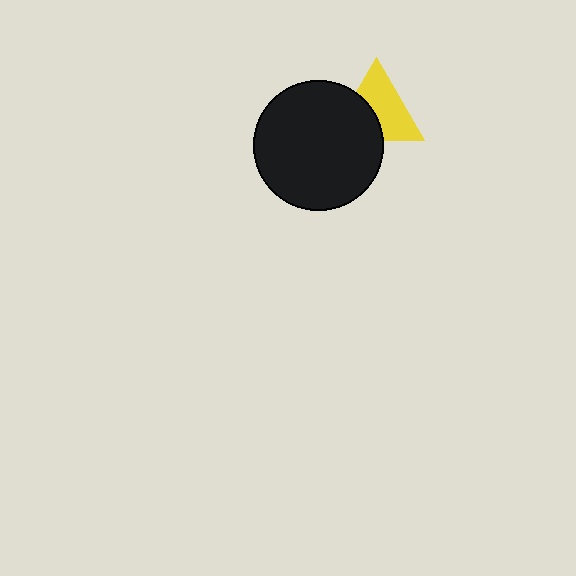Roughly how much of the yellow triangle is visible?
About half of it is visible (roughly 61%).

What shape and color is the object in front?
The object in front is a black circle.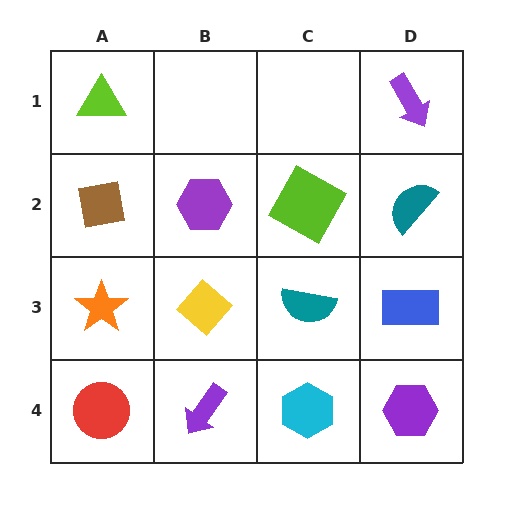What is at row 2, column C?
A lime square.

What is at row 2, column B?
A purple hexagon.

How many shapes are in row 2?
4 shapes.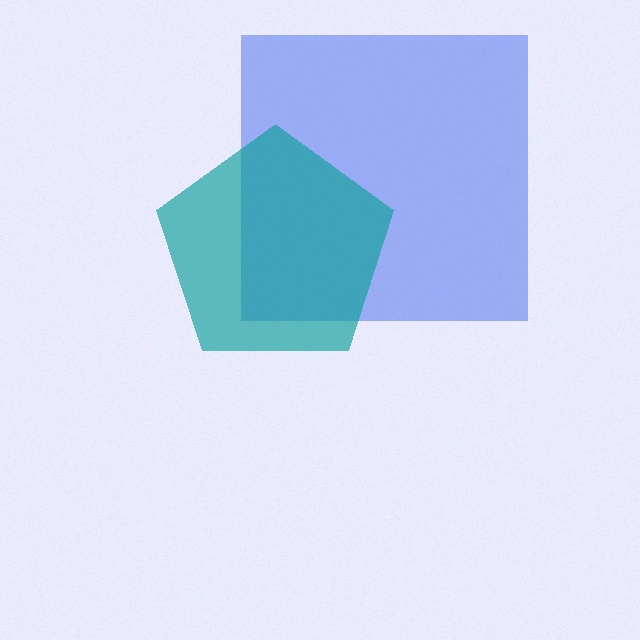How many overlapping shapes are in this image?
There are 2 overlapping shapes in the image.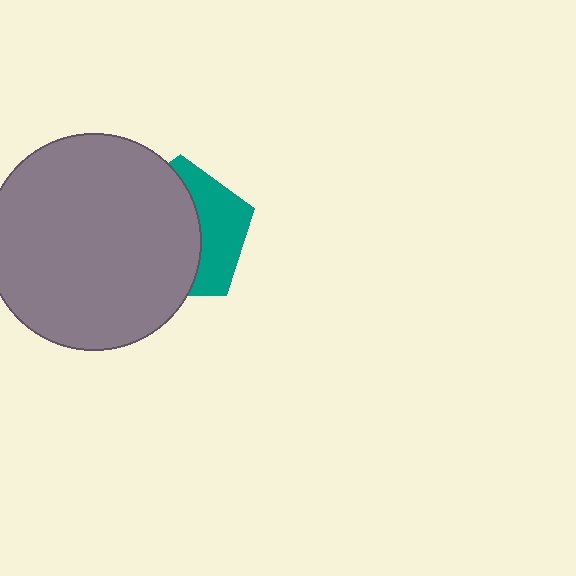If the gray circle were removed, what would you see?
You would see the complete teal pentagon.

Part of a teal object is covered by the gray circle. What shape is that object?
It is a pentagon.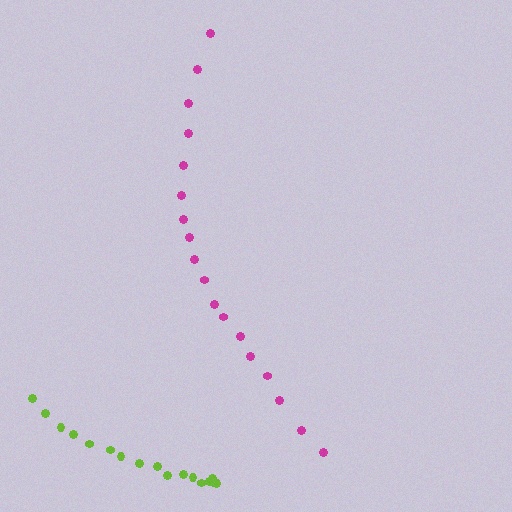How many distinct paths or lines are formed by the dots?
There are 2 distinct paths.